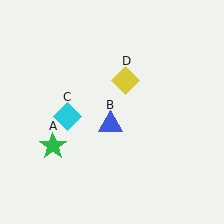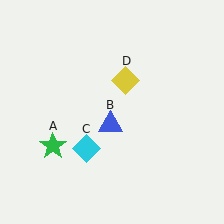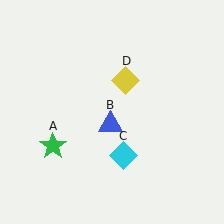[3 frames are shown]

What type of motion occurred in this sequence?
The cyan diamond (object C) rotated counterclockwise around the center of the scene.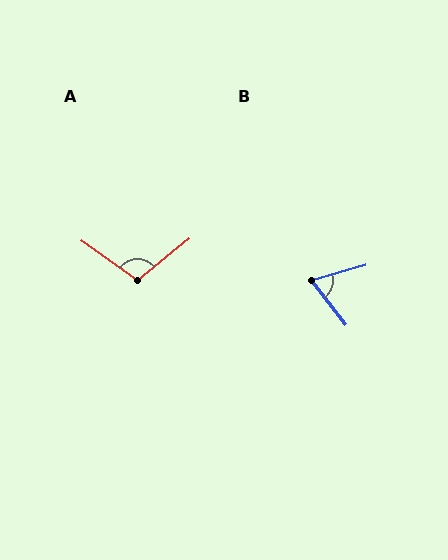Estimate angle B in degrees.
Approximately 68 degrees.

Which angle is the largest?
A, at approximately 105 degrees.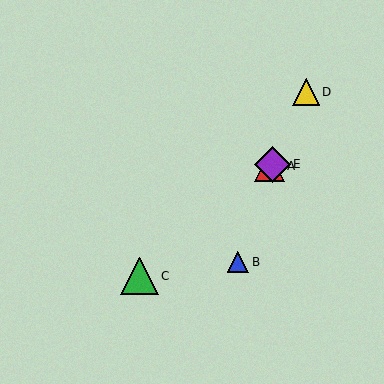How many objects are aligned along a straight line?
3 objects (A, C, E) are aligned along a straight line.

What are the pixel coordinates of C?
Object C is at (140, 276).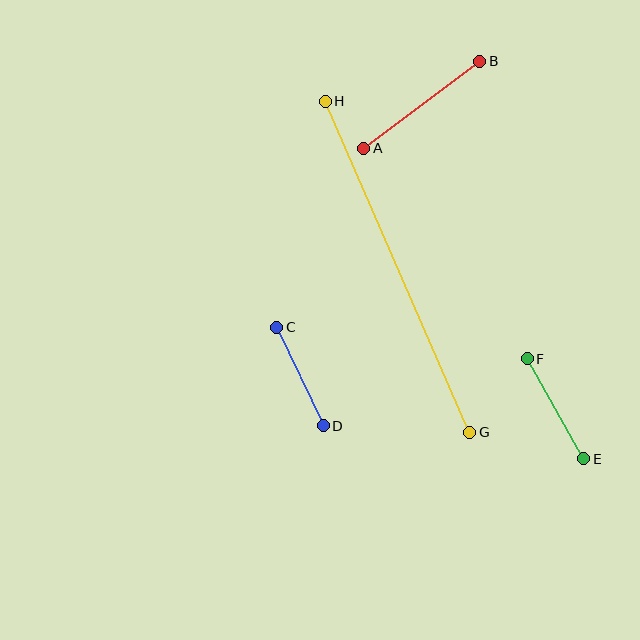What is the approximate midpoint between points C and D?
The midpoint is at approximately (300, 376) pixels.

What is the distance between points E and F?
The distance is approximately 115 pixels.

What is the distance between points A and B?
The distance is approximately 145 pixels.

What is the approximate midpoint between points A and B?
The midpoint is at approximately (422, 105) pixels.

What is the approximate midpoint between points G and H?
The midpoint is at approximately (397, 267) pixels.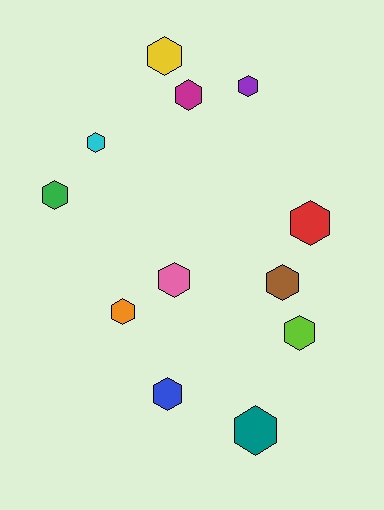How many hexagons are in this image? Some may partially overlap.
There are 12 hexagons.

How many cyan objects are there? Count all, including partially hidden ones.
There is 1 cyan object.